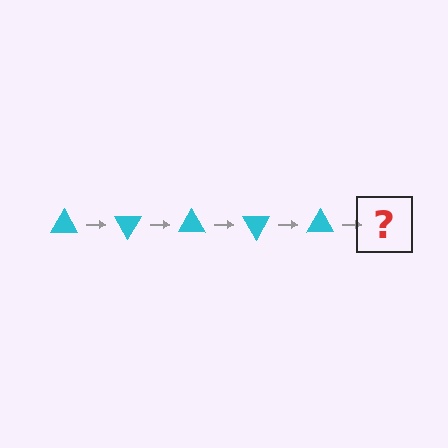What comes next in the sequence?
The next element should be a cyan triangle rotated 300 degrees.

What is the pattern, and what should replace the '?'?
The pattern is that the triangle rotates 60 degrees each step. The '?' should be a cyan triangle rotated 300 degrees.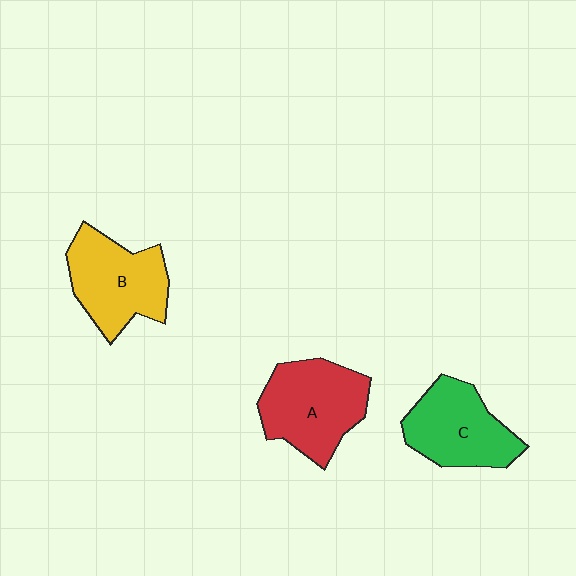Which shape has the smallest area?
Shape C (green).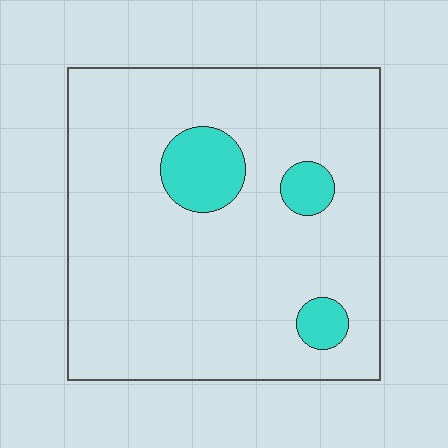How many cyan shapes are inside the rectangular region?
3.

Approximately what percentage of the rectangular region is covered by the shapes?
Approximately 10%.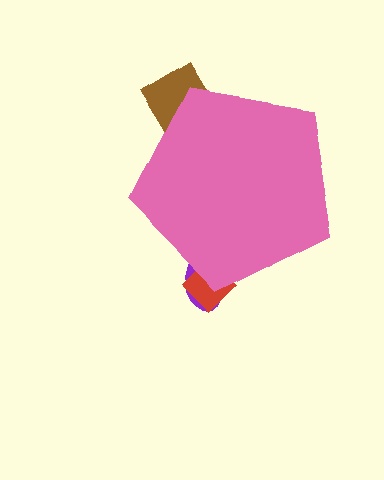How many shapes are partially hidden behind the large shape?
3 shapes are partially hidden.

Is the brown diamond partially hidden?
Yes, the brown diamond is partially hidden behind the pink pentagon.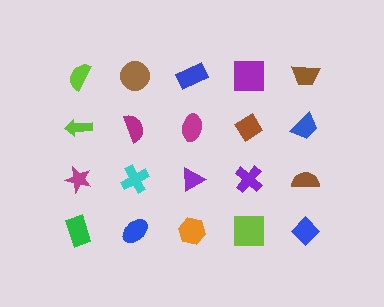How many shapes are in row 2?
5 shapes.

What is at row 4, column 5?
A blue diamond.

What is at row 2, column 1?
A lime arrow.